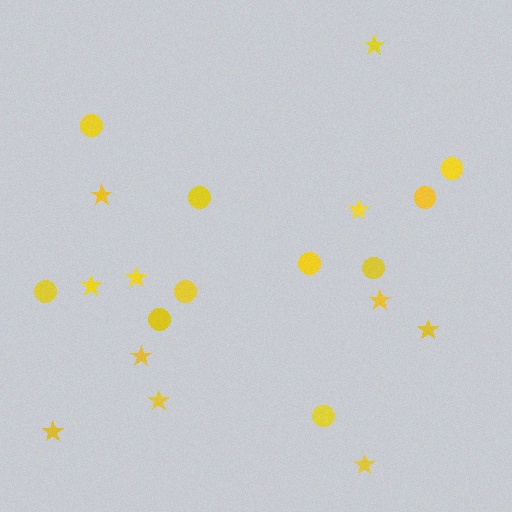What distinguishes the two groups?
There are 2 groups: one group of stars (11) and one group of circles (10).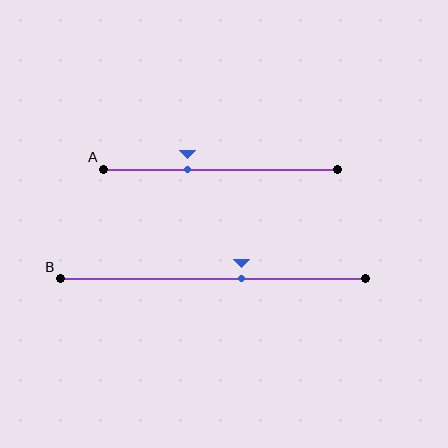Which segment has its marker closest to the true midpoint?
Segment B has its marker closest to the true midpoint.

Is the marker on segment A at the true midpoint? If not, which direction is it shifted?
No, the marker on segment A is shifted to the left by about 14% of the segment length.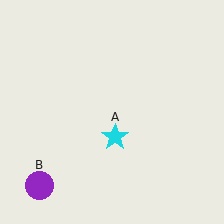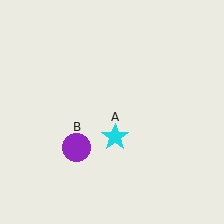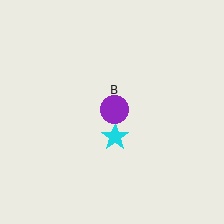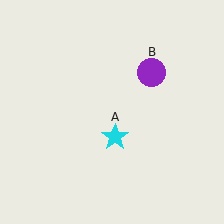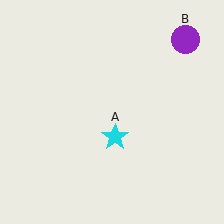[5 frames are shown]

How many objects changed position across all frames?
1 object changed position: purple circle (object B).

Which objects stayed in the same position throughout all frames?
Cyan star (object A) remained stationary.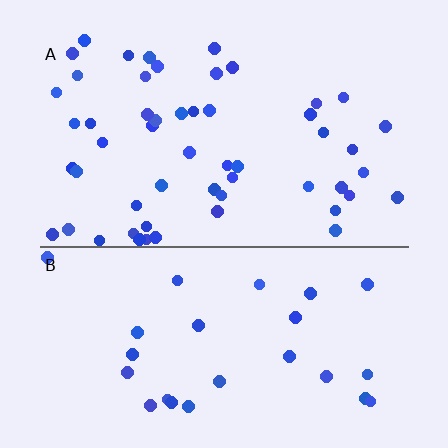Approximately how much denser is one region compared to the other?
Approximately 2.0× — region A over region B.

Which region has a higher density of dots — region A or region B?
A (the top).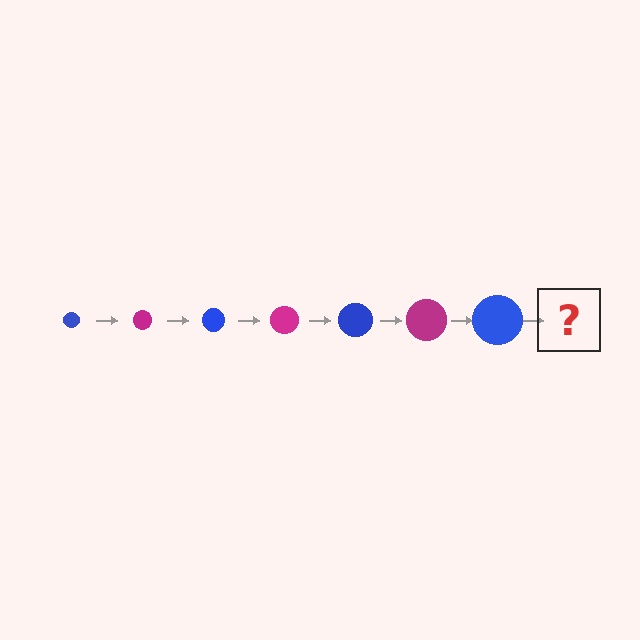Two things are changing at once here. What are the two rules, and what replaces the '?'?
The two rules are that the circle grows larger each step and the color cycles through blue and magenta. The '?' should be a magenta circle, larger than the previous one.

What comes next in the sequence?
The next element should be a magenta circle, larger than the previous one.